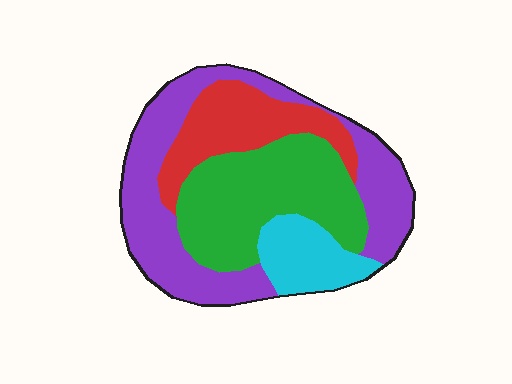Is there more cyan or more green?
Green.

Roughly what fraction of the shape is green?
Green covers roughly 30% of the shape.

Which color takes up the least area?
Cyan, at roughly 10%.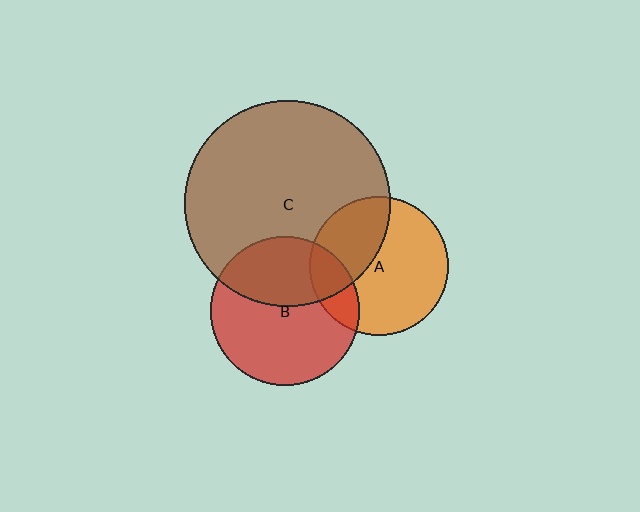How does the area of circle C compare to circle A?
Approximately 2.2 times.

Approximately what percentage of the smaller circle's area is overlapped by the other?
Approximately 35%.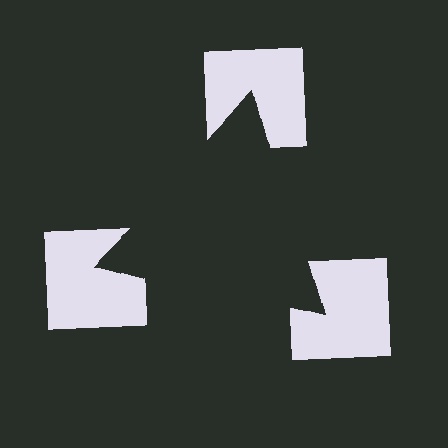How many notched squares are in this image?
There are 3 — one at each vertex of the illusory triangle.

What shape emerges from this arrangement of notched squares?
An illusory triangle — its edges are inferred from the aligned wedge cuts in the notched squares, not physically drawn.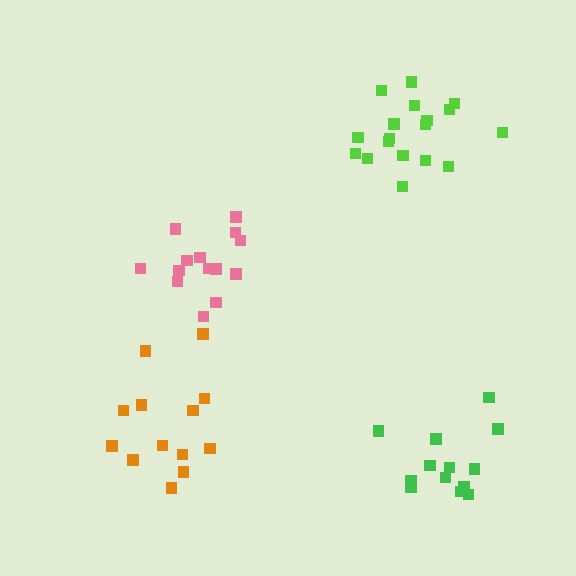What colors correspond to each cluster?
The clusters are colored: pink, orange, lime, green.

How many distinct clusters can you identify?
There are 4 distinct clusters.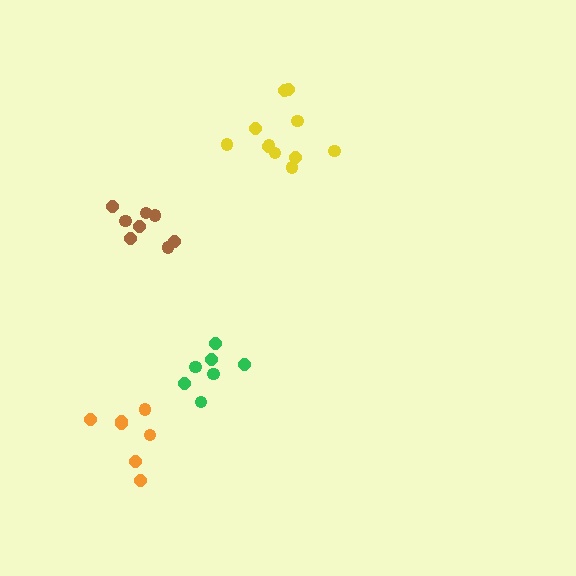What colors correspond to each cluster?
The clusters are colored: green, yellow, brown, orange.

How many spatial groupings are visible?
There are 4 spatial groupings.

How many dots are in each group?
Group 1: 7 dots, Group 2: 11 dots, Group 3: 8 dots, Group 4: 7 dots (33 total).